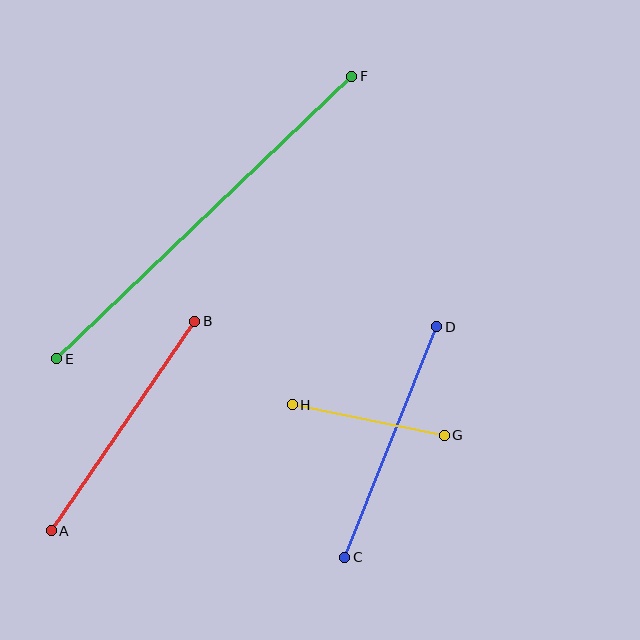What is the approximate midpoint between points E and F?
The midpoint is at approximately (204, 217) pixels.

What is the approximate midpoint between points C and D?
The midpoint is at approximately (391, 442) pixels.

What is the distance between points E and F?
The distance is approximately 408 pixels.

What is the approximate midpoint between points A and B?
The midpoint is at approximately (123, 426) pixels.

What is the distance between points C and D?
The distance is approximately 248 pixels.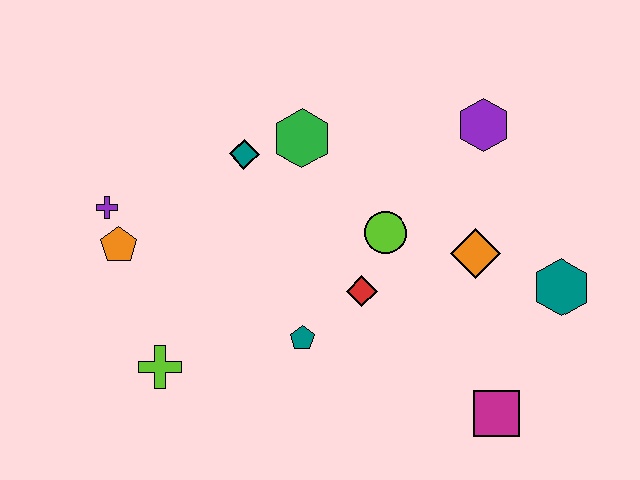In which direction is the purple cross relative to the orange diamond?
The purple cross is to the left of the orange diamond.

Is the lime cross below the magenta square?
No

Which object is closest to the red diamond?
The lime circle is closest to the red diamond.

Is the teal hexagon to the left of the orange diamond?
No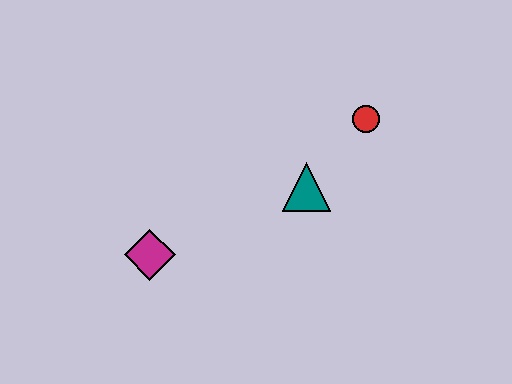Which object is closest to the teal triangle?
The red circle is closest to the teal triangle.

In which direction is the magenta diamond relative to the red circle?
The magenta diamond is to the left of the red circle.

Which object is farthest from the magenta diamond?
The red circle is farthest from the magenta diamond.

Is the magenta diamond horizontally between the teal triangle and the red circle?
No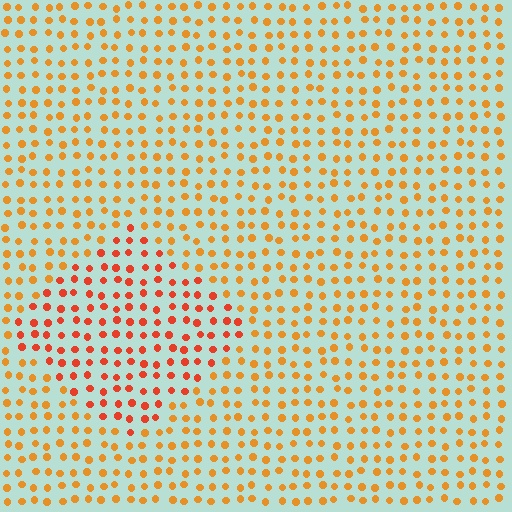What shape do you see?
I see a diamond.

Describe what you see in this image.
The image is filled with small orange elements in a uniform arrangement. A diamond-shaped region is visible where the elements are tinted to a slightly different hue, forming a subtle color boundary.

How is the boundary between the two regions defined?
The boundary is defined purely by a slight shift in hue (about 26 degrees). Spacing, size, and orientation are identical on both sides.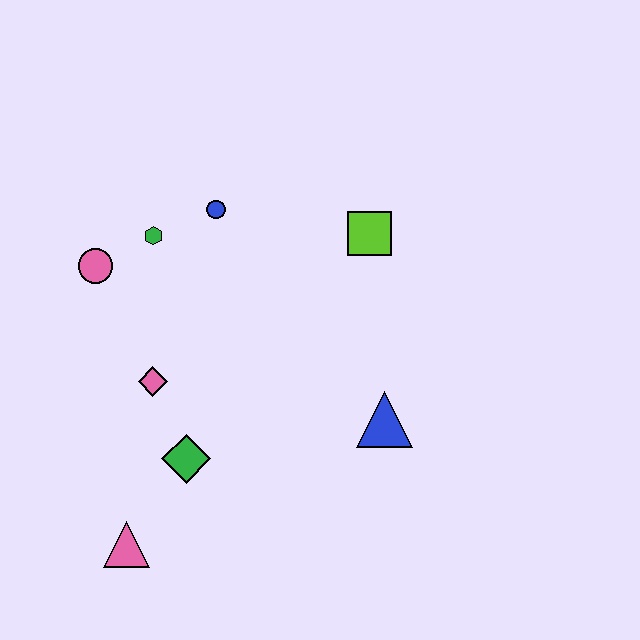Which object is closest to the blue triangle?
The lime square is closest to the blue triangle.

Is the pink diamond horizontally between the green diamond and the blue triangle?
No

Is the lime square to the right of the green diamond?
Yes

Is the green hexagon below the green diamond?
No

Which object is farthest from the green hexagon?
The pink triangle is farthest from the green hexagon.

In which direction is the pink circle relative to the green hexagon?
The pink circle is to the left of the green hexagon.